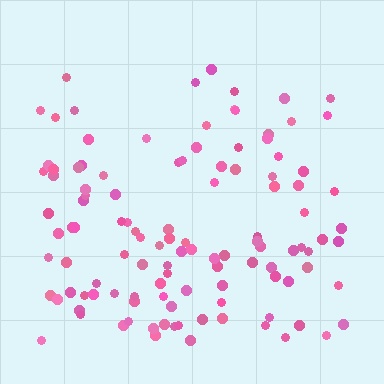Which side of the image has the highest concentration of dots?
The bottom.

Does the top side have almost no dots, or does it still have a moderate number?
Still a moderate number, just noticeably fewer than the bottom.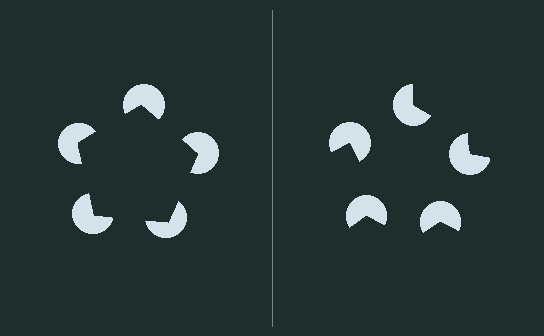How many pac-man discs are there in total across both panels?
10 — 5 on each side.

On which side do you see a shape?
An illusory pentagon appears on the left side. On the right side the wedge cuts are rotated, so no coherent shape forms.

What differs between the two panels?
The pac-man discs are positioned identically on both sides; only the wedge orientations differ. On the left they align to a pentagon; on the right they are misaligned.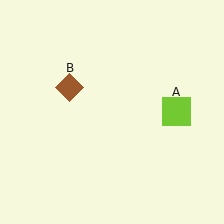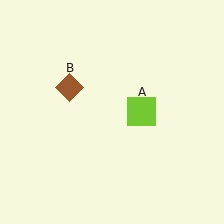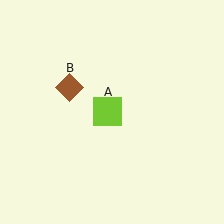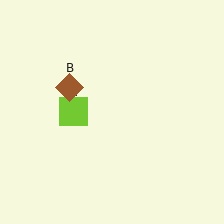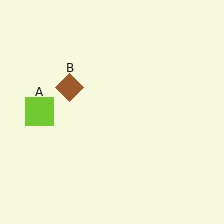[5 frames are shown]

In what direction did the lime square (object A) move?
The lime square (object A) moved left.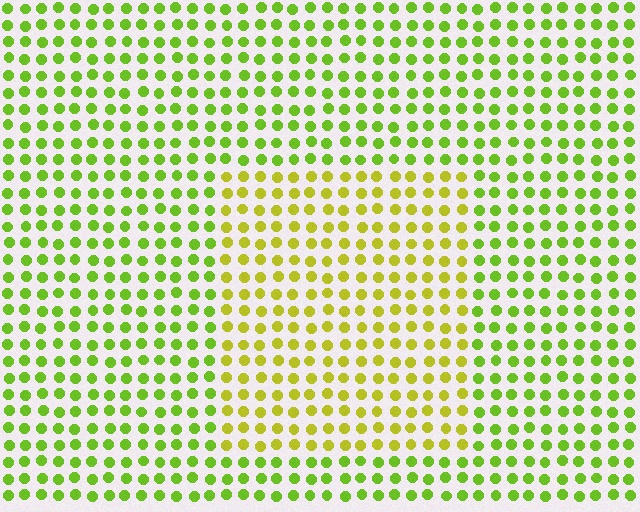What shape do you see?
I see a rectangle.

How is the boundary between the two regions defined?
The boundary is defined purely by a slight shift in hue (about 29 degrees). Spacing, size, and orientation are identical on both sides.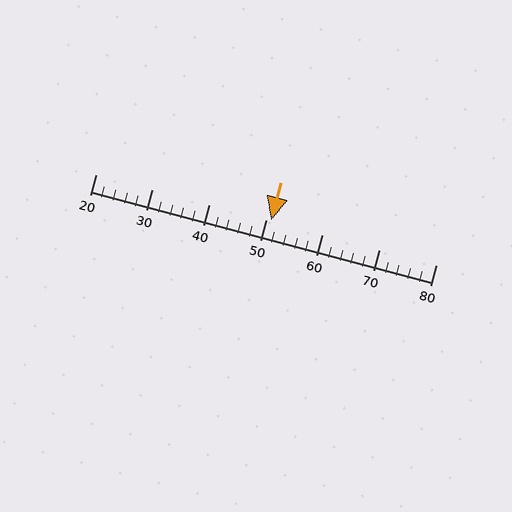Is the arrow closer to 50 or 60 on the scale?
The arrow is closer to 50.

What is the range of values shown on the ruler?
The ruler shows values from 20 to 80.